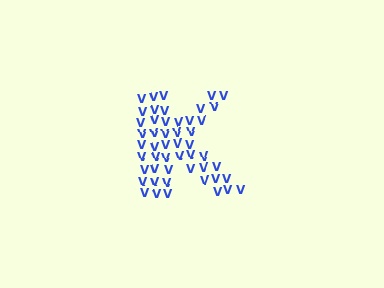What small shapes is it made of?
It is made of small letter V's.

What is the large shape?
The large shape is the letter K.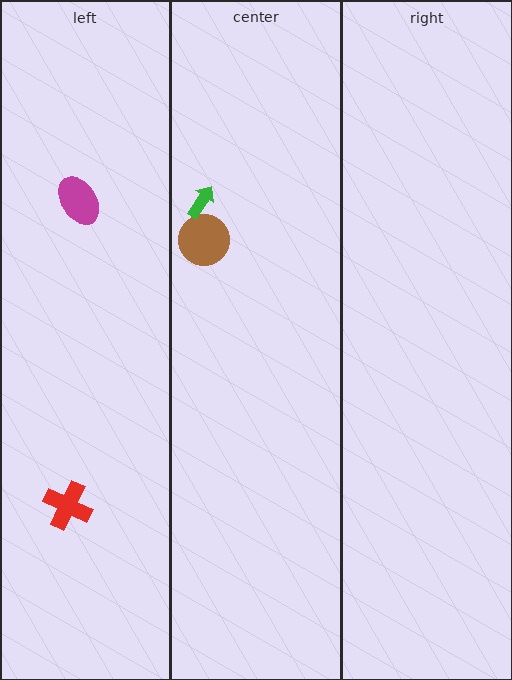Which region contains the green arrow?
The center region.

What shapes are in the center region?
The brown circle, the green arrow.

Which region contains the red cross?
The left region.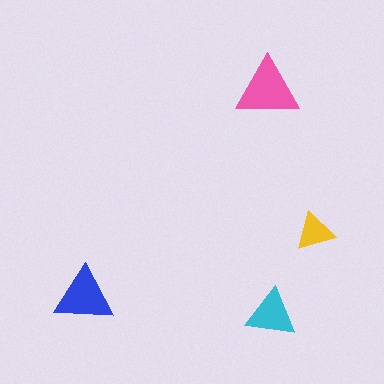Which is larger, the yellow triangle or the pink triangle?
The pink one.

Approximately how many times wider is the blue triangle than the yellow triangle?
About 1.5 times wider.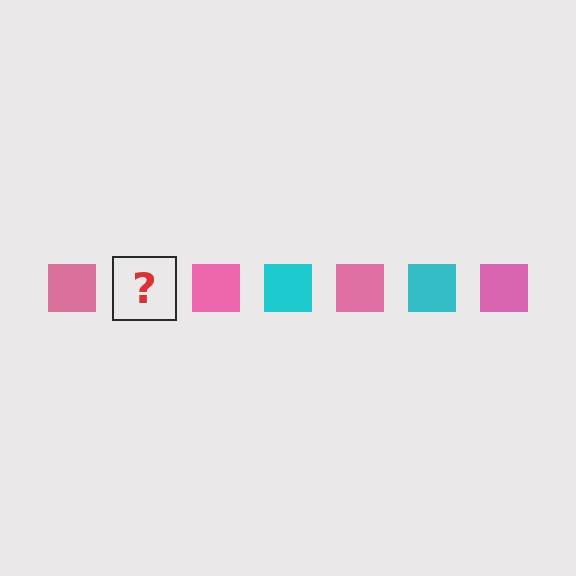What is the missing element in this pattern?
The missing element is a cyan square.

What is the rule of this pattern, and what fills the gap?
The rule is that the pattern cycles through pink, cyan squares. The gap should be filled with a cyan square.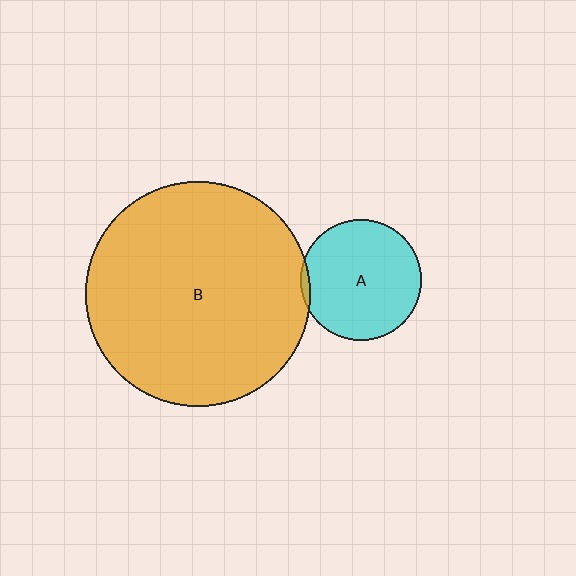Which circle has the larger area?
Circle B (orange).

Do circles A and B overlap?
Yes.